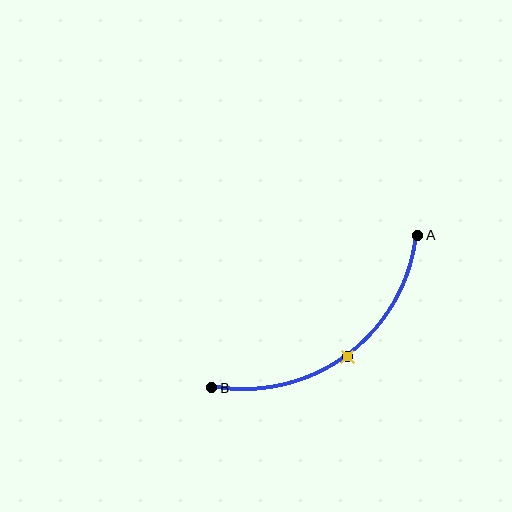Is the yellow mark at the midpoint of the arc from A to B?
Yes. The yellow mark lies on the arc at equal arc-length from both A and B — it is the arc midpoint.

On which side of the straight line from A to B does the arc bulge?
The arc bulges below and to the right of the straight line connecting A and B.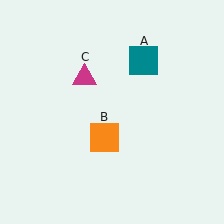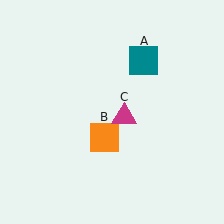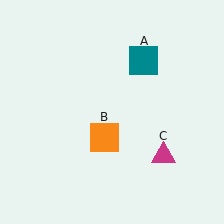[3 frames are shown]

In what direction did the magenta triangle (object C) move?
The magenta triangle (object C) moved down and to the right.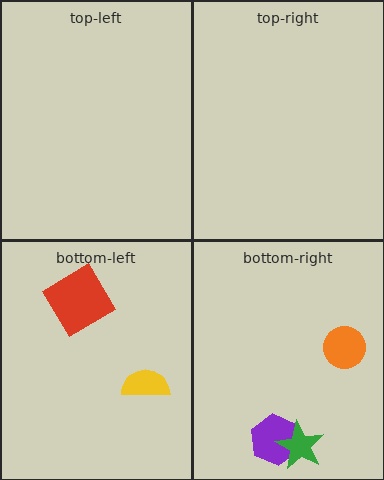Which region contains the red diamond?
The bottom-left region.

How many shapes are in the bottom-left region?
2.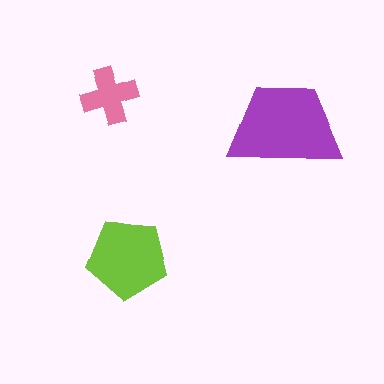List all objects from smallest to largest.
The pink cross, the lime pentagon, the purple trapezoid.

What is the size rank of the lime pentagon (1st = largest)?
2nd.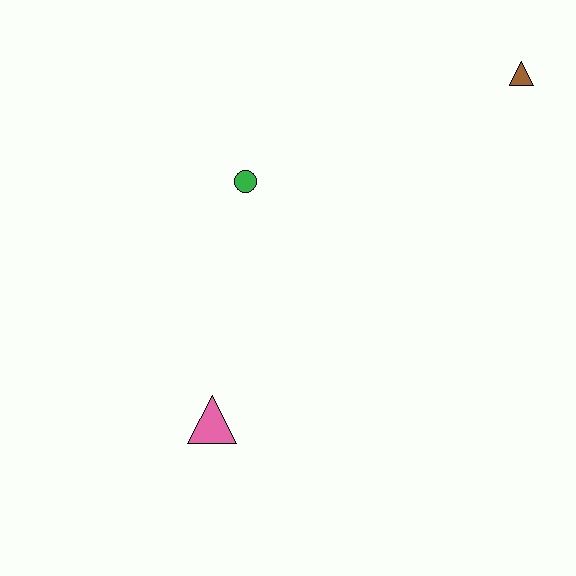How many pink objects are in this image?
There is 1 pink object.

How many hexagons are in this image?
There are no hexagons.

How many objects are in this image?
There are 3 objects.